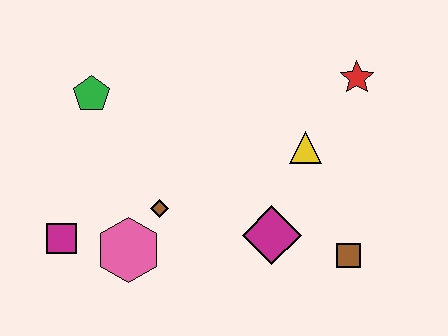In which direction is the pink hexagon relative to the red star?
The pink hexagon is to the left of the red star.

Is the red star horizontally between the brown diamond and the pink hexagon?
No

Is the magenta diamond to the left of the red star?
Yes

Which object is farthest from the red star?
The magenta square is farthest from the red star.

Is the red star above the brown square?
Yes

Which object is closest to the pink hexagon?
The brown diamond is closest to the pink hexagon.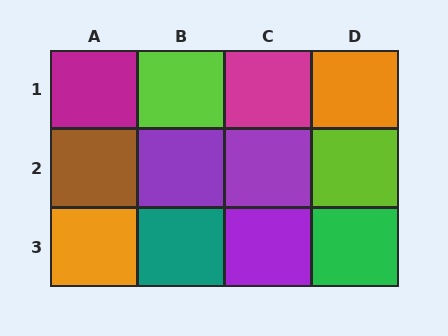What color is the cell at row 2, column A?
Brown.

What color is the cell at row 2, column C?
Purple.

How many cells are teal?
1 cell is teal.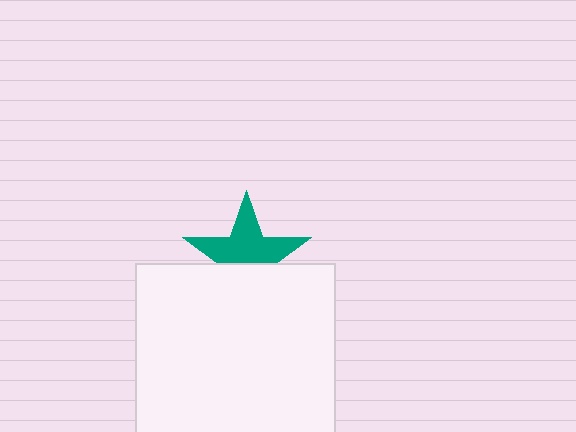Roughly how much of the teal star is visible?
About half of it is visible (roughly 60%).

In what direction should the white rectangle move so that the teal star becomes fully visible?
The white rectangle should move down. That is the shortest direction to clear the overlap and leave the teal star fully visible.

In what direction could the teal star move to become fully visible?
The teal star could move up. That would shift it out from behind the white rectangle entirely.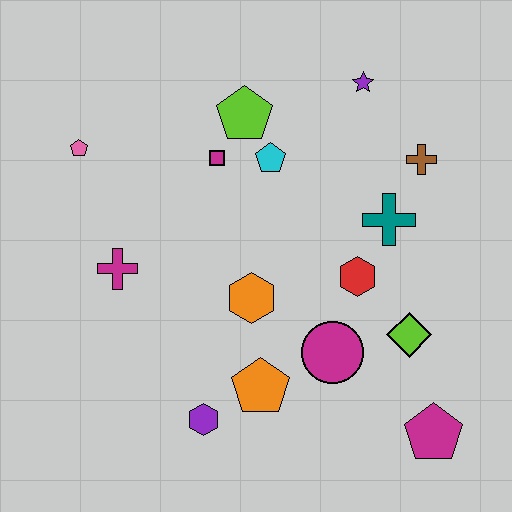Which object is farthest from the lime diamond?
The pink pentagon is farthest from the lime diamond.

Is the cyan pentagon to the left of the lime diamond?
Yes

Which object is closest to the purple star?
The brown cross is closest to the purple star.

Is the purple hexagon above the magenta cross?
No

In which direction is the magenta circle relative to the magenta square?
The magenta circle is below the magenta square.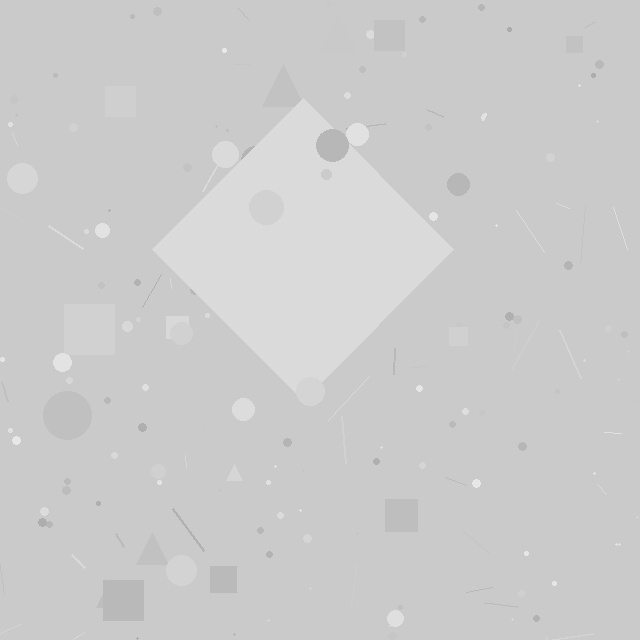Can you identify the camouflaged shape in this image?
The camouflaged shape is a diamond.